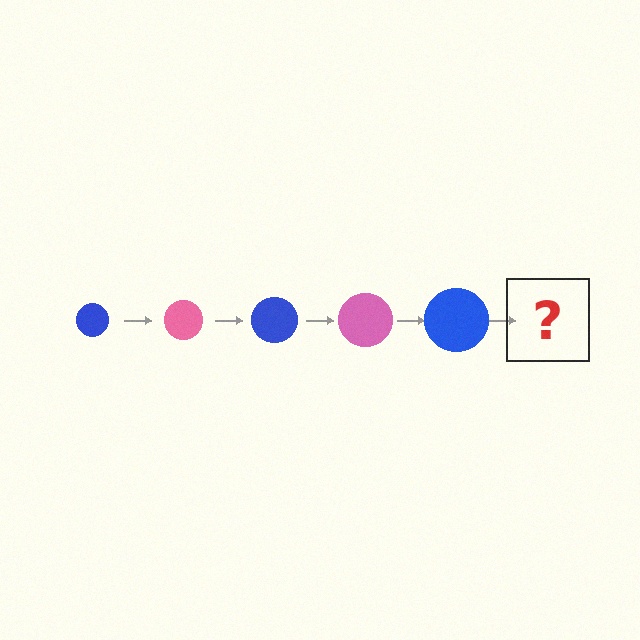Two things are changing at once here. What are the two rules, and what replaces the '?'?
The two rules are that the circle grows larger each step and the color cycles through blue and pink. The '?' should be a pink circle, larger than the previous one.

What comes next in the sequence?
The next element should be a pink circle, larger than the previous one.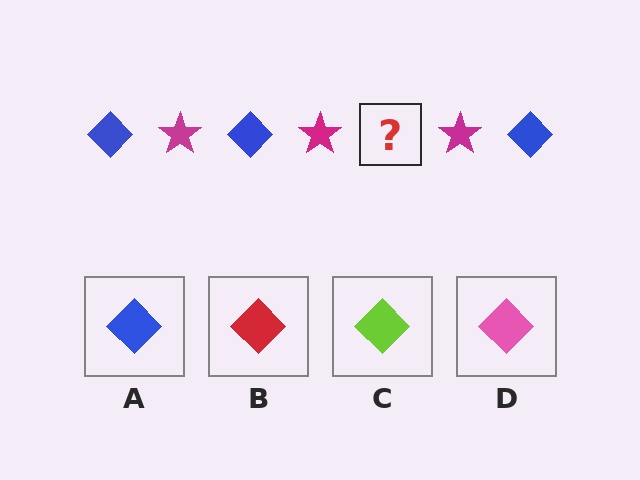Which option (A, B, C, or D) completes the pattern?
A.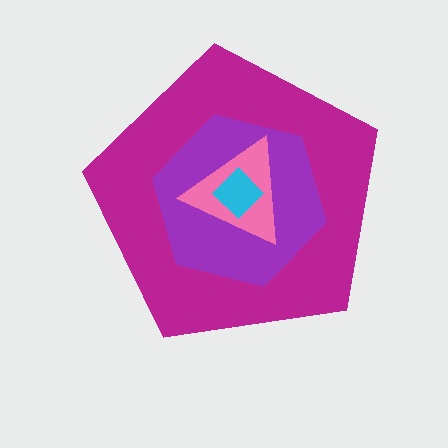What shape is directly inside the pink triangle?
The cyan diamond.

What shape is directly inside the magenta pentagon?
The purple hexagon.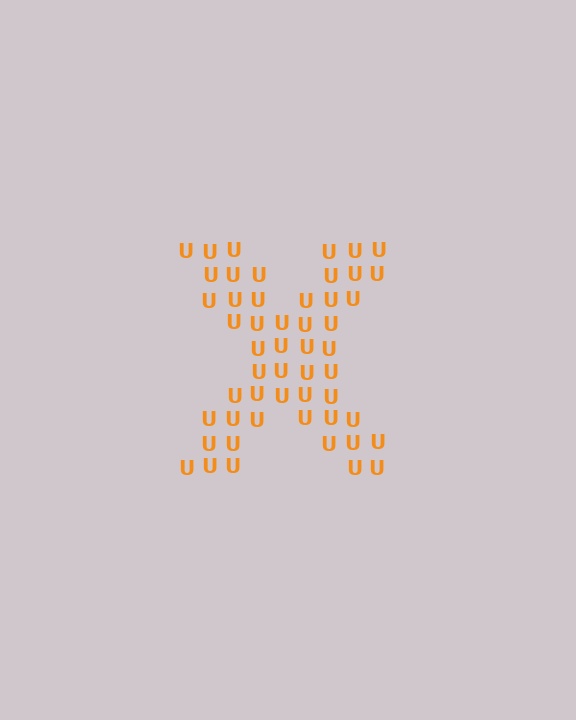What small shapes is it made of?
It is made of small letter U's.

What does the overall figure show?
The overall figure shows the letter X.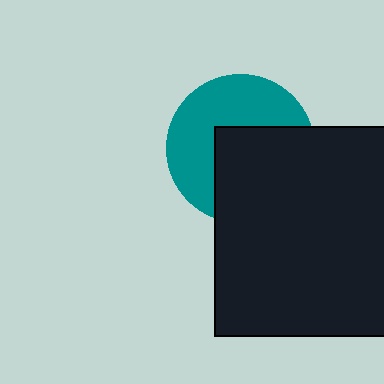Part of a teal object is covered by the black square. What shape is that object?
It is a circle.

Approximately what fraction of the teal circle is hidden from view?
Roughly 50% of the teal circle is hidden behind the black square.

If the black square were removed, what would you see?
You would see the complete teal circle.